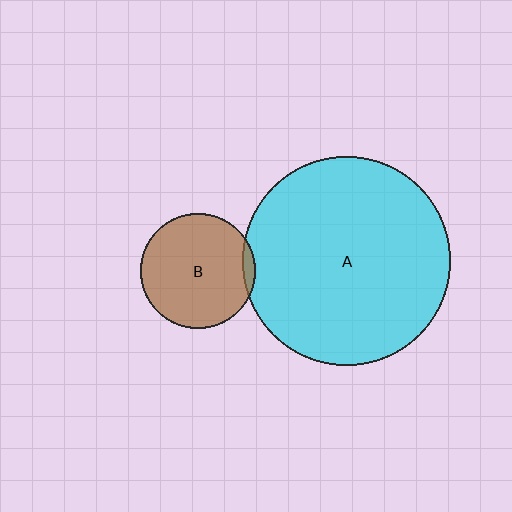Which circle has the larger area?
Circle A (cyan).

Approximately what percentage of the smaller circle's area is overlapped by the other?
Approximately 5%.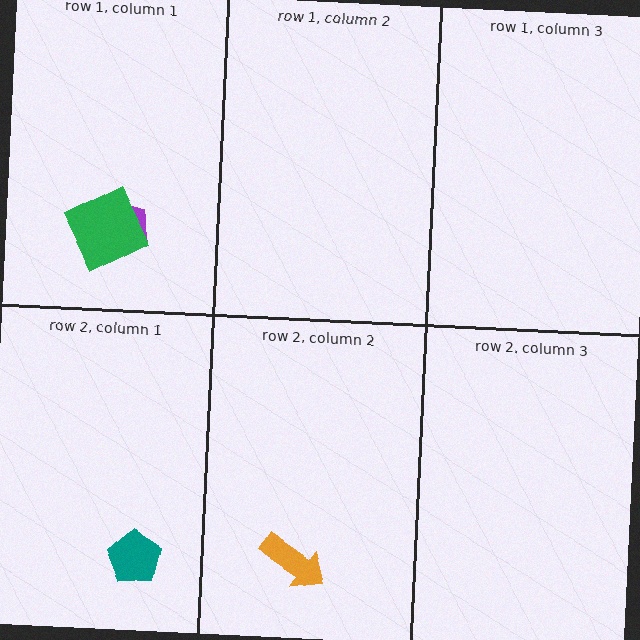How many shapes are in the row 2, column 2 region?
1.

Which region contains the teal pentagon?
The row 2, column 1 region.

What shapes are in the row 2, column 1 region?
The teal pentagon.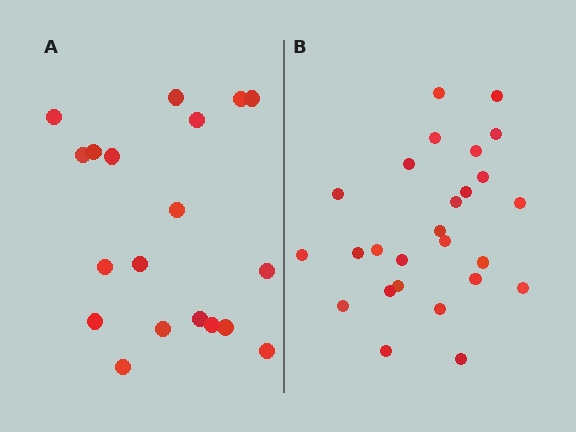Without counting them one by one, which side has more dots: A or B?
Region B (the right region) has more dots.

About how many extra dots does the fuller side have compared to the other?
Region B has roughly 8 or so more dots than region A.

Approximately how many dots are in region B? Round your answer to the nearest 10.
About 30 dots. (The exact count is 26, which rounds to 30.)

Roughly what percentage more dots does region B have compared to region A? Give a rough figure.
About 35% more.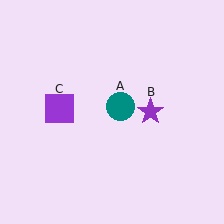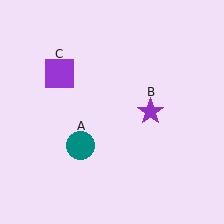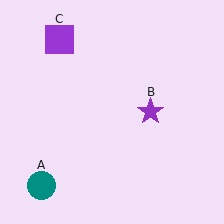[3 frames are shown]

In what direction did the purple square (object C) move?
The purple square (object C) moved up.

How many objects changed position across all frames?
2 objects changed position: teal circle (object A), purple square (object C).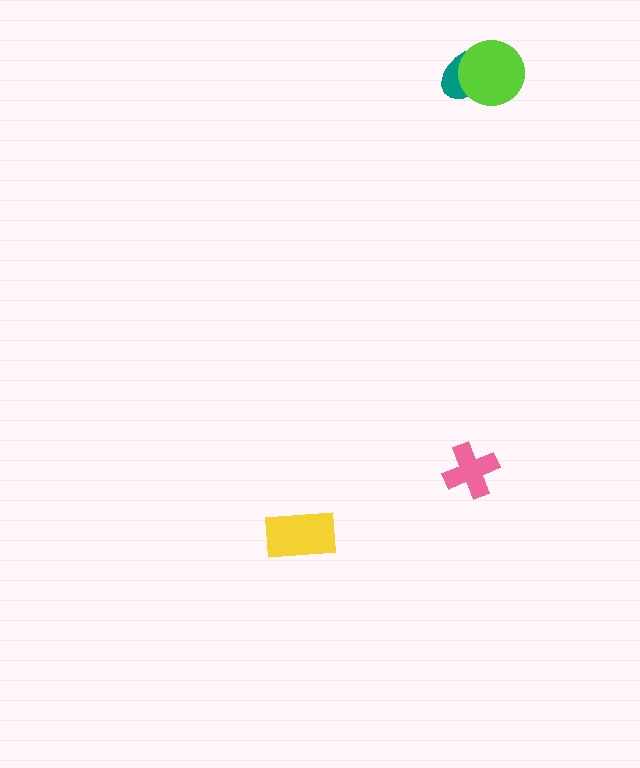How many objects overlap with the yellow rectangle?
0 objects overlap with the yellow rectangle.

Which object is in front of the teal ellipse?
The lime circle is in front of the teal ellipse.